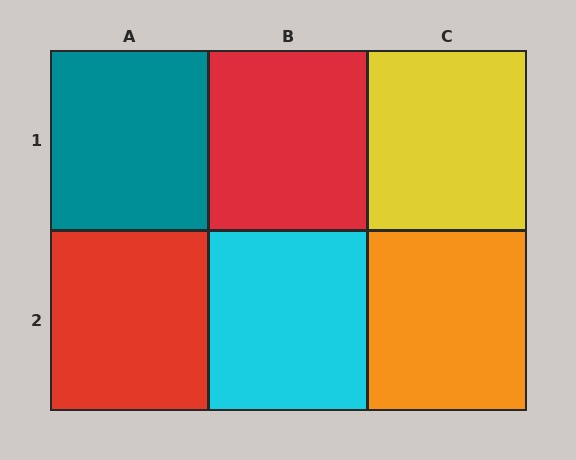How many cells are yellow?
1 cell is yellow.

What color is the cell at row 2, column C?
Orange.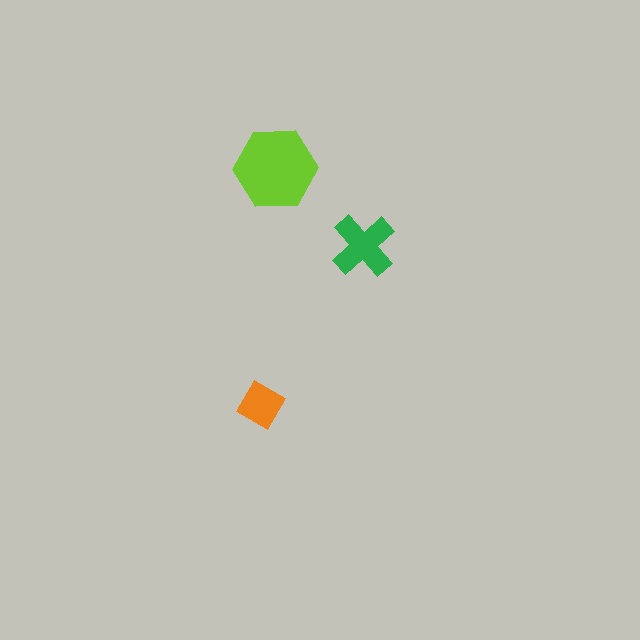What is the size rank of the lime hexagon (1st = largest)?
1st.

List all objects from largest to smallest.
The lime hexagon, the green cross, the orange diamond.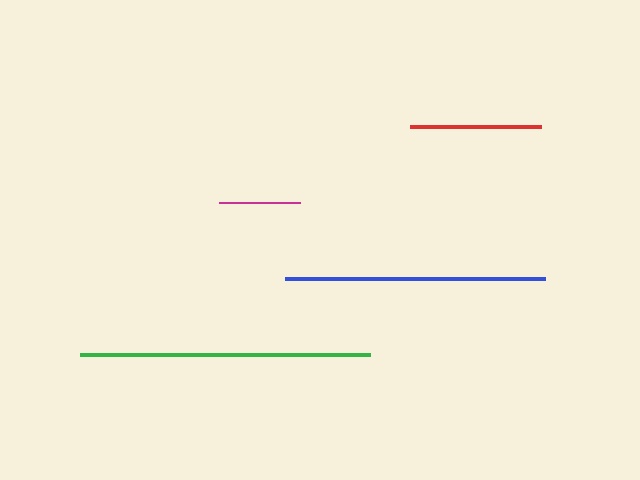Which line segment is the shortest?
The magenta line is the shortest at approximately 80 pixels.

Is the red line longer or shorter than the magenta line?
The red line is longer than the magenta line.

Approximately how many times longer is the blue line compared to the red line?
The blue line is approximately 2.0 times the length of the red line.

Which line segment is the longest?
The green line is the longest at approximately 290 pixels.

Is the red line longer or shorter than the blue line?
The blue line is longer than the red line.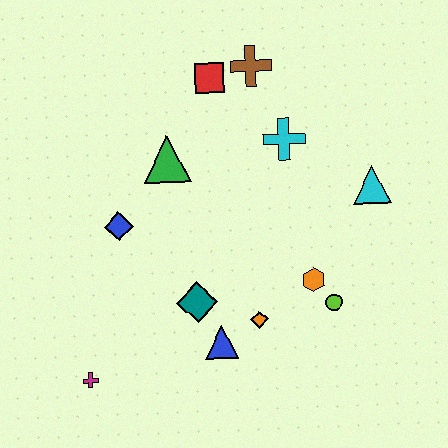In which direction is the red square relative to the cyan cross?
The red square is to the left of the cyan cross.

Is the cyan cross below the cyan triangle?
No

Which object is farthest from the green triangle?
The magenta cross is farthest from the green triangle.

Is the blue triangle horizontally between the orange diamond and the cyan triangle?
No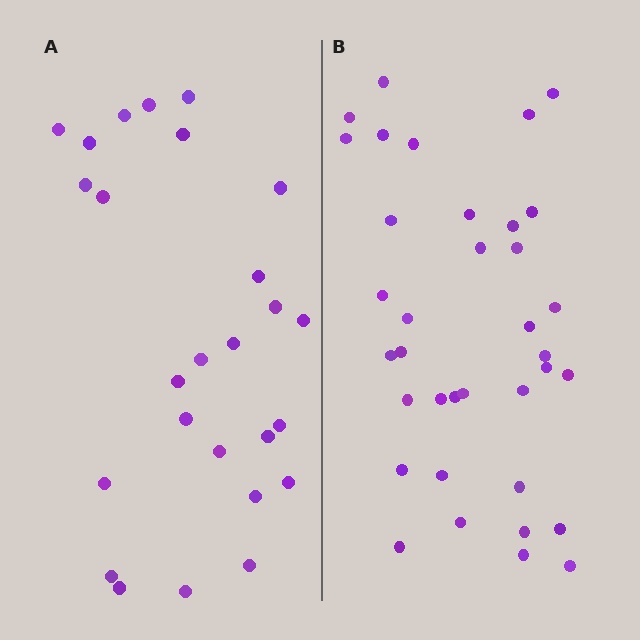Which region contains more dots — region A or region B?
Region B (the right region) has more dots.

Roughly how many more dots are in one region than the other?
Region B has roughly 10 or so more dots than region A.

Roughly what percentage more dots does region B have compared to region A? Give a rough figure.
About 40% more.